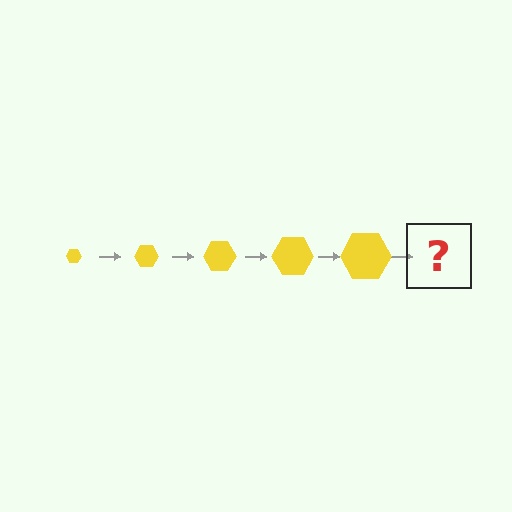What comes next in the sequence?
The next element should be a yellow hexagon, larger than the previous one.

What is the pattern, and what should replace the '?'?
The pattern is that the hexagon gets progressively larger each step. The '?' should be a yellow hexagon, larger than the previous one.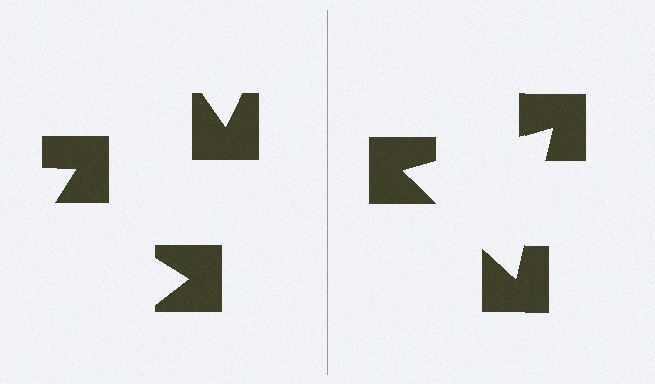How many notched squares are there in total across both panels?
6 — 3 on each side.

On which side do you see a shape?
An illusory triangle appears on the right side. On the left side the wedge cuts are rotated, so no coherent shape forms.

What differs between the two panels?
The notched squares are positioned identically on both sides; only the wedge orientations differ. On the right they align to a triangle; on the left they are misaligned.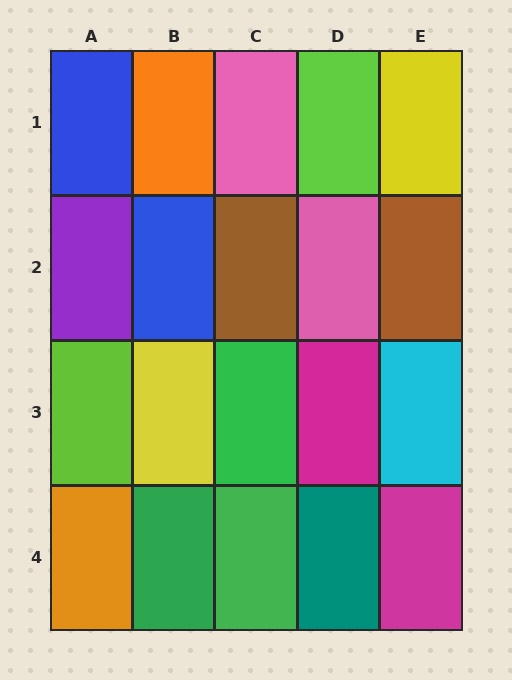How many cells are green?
3 cells are green.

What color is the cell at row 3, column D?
Magenta.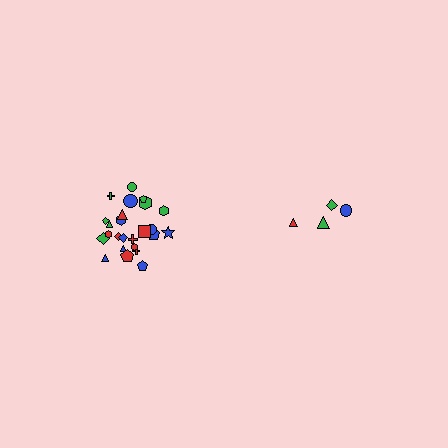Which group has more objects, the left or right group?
The left group.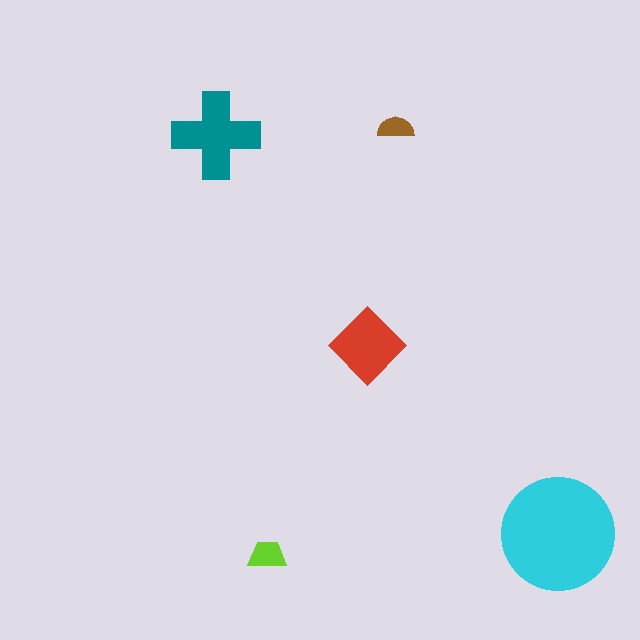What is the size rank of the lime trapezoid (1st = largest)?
4th.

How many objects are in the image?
There are 5 objects in the image.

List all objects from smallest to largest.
The brown semicircle, the lime trapezoid, the red diamond, the teal cross, the cyan circle.